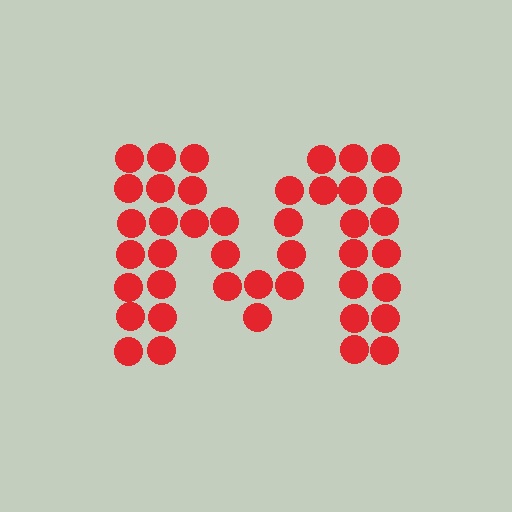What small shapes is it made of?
It is made of small circles.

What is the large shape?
The large shape is the letter M.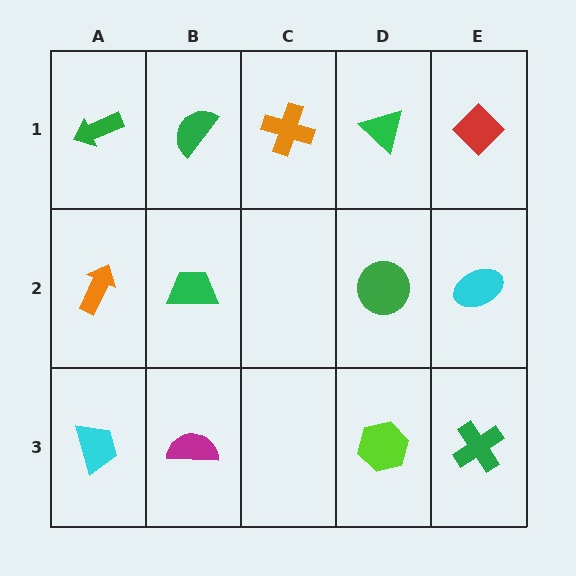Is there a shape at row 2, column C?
No, that cell is empty.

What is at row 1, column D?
A green triangle.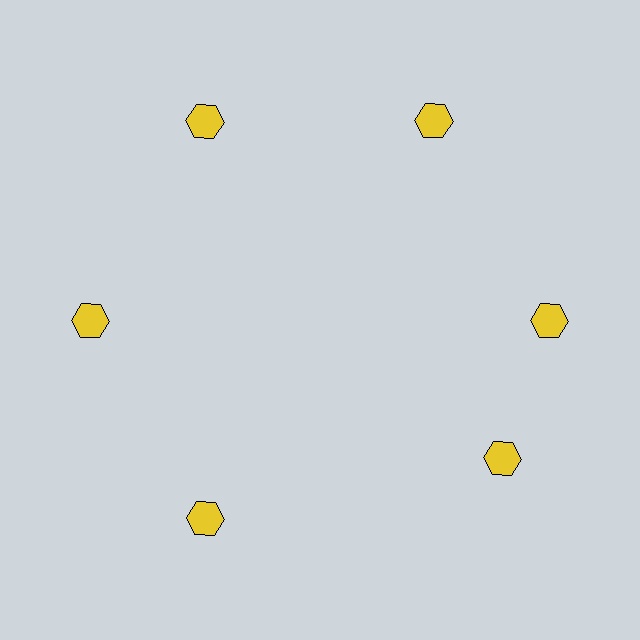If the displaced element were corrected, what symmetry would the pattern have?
It would have 6-fold rotational symmetry — the pattern would map onto itself every 60 degrees.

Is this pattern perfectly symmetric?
No. The 6 yellow hexagons are arranged in a ring, but one element near the 5 o'clock position is rotated out of alignment along the ring, breaking the 6-fold rotational symmetry.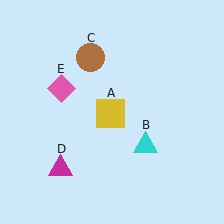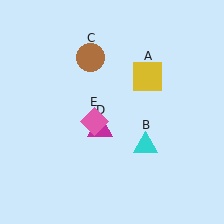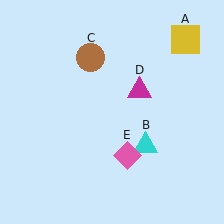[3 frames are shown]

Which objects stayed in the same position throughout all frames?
Cyan triangle (object B) and brown circle (object C) remained stationary.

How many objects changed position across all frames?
3 objects changed position: yellow square (object A), magenta triangle (object D), pink diamond (object E).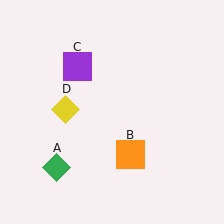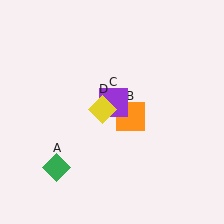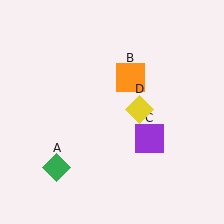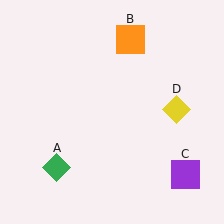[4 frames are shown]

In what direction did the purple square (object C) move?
The purple square (object C) moved down and to the right.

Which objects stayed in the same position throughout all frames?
Green diamond (object A) remained stationary.